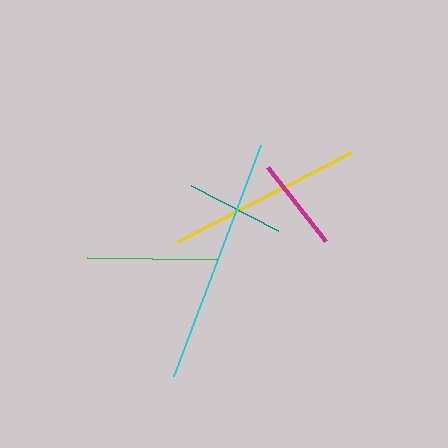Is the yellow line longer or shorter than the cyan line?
The cyan line is longer than the yellow line.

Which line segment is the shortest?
The magenta line is the shortest at approximately 94 pixels.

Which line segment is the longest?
The cyan line is the longest at approximately 246 pixels.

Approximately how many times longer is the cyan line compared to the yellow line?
The cyan line is approximately 1.3 times the length of the yellow line.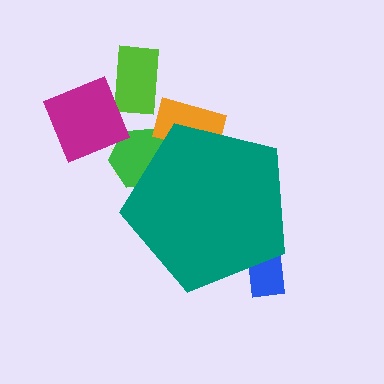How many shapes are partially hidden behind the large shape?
4 shapes are partially hidden.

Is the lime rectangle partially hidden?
No, the lime rectangle is fully visible.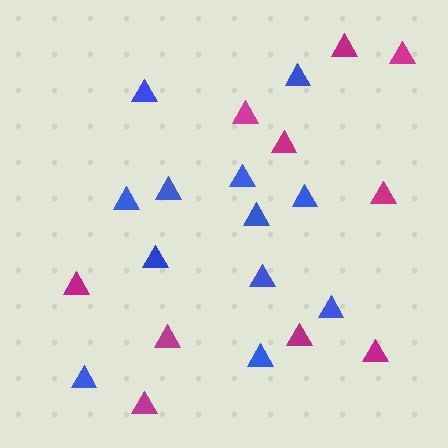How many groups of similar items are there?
There are 2 groups: one group of magenta triangles (10) and one group of blue triangles (12).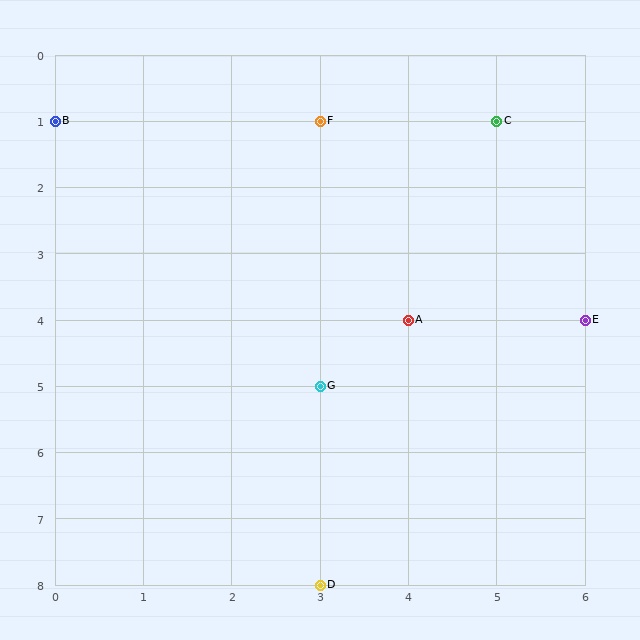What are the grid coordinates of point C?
Point C is at grid coordinates (5, 1).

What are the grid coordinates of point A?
Point A is at grid coordinates (4, 4).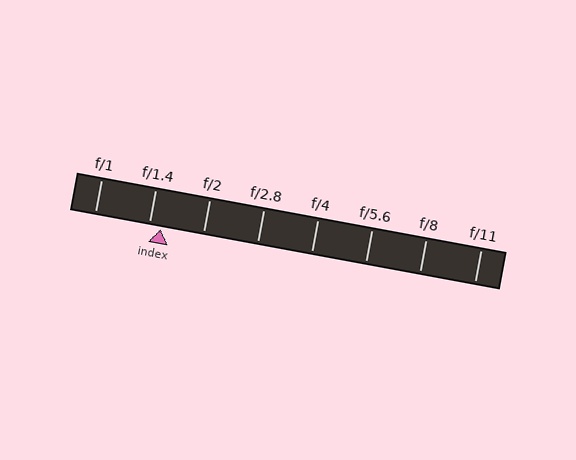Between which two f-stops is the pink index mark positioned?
The index mark is between f/1.4 and f/2.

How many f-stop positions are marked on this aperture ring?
There are 8 f-stop positions marked.